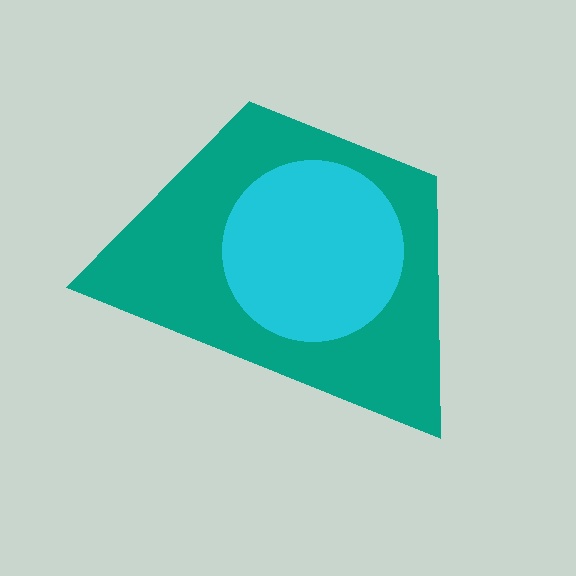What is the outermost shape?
The teal trapezoid.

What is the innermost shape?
The cyan circle.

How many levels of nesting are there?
2.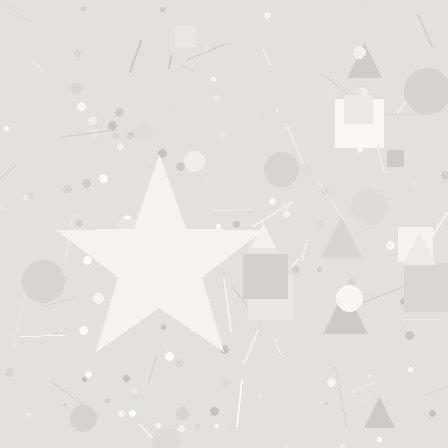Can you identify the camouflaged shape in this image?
The camouflaged shape is a star.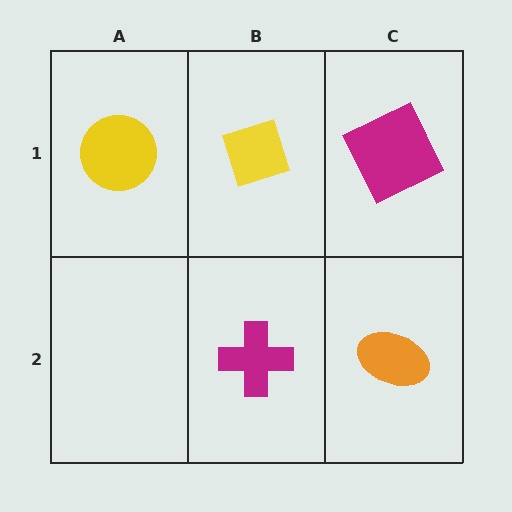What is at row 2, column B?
A magenta cross.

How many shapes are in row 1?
3 shapes.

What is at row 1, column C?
A magenta square.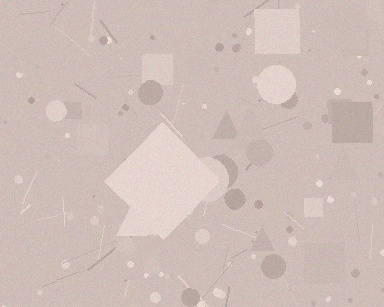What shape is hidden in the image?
A diamond is hidden in the image.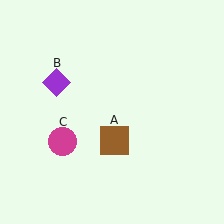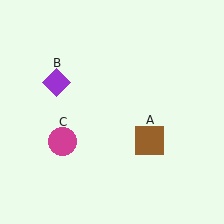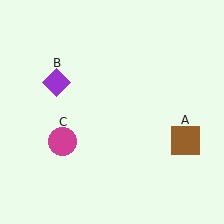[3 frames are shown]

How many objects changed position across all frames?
1 object changed position: brown square (object A).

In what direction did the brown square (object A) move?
The brown square (object A) moved right.